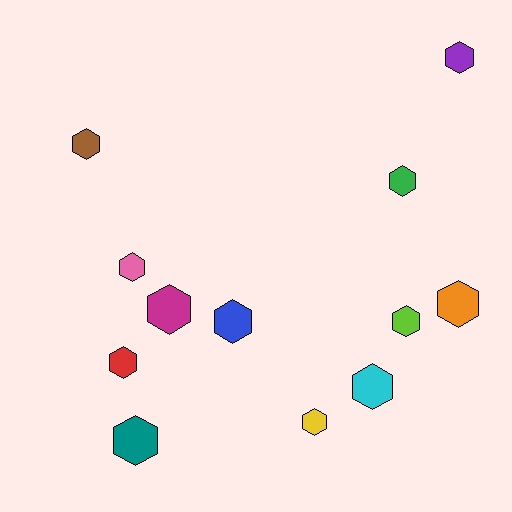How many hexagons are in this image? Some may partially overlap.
There are 12 hexagons.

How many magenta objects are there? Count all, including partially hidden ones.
There is 1 magenta object.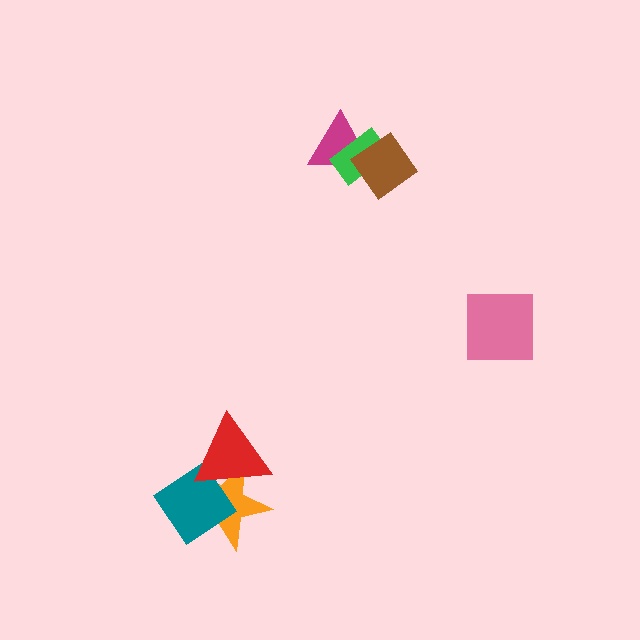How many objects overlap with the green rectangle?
2 objects overlap with the green rectangle.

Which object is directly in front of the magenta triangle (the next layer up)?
The green rectangle is directly in front of the magenta triangle.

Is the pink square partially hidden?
No, no other shape covers it.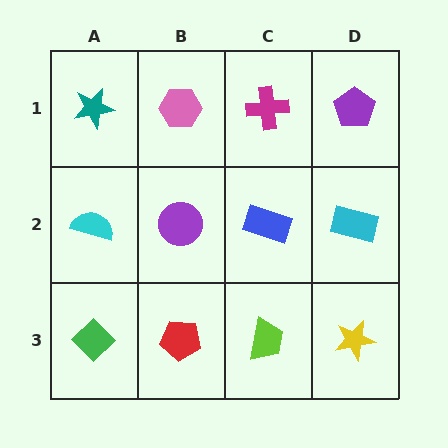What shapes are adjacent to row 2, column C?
A magenta cross (row 1, column C), a lime trapezoid (row 3, column C), a purple circle (row 2, column B), a cyan rectangle (row 2, column D).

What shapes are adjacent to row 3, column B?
A purple circle (row 2, column B), a green diamond (row 3, column A), a lime trapezoid (row 3, column C).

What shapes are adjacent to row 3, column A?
A cyan semicircle (row 2, column A), a red pentagon (row 3, column B).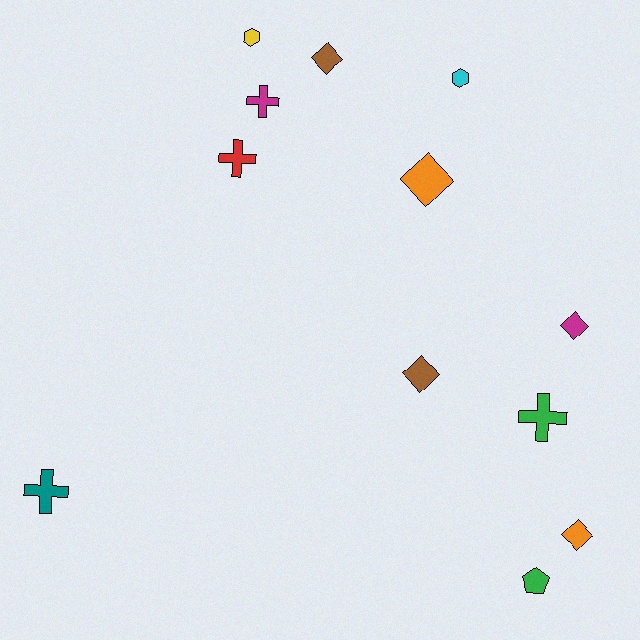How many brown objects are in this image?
There are 2 brown objects.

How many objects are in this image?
There are 12 objects.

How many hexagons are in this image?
There are 2 hexagons.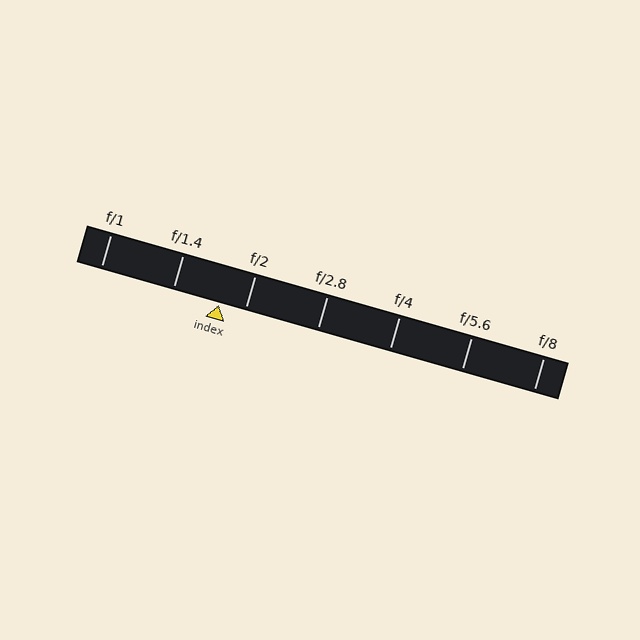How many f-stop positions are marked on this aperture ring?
There are 7 f-stop positions marked.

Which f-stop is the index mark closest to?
The index mark is closest to f/2.